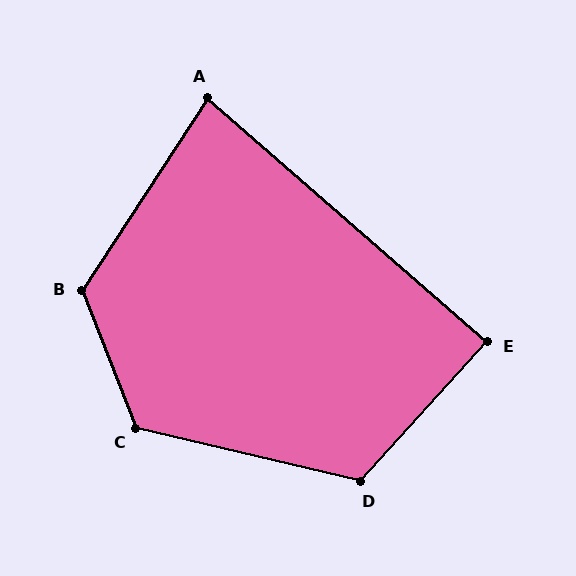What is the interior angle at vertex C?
Approximately 125 degrees (obtuse).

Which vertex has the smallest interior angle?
A, at approximately 82 degrees.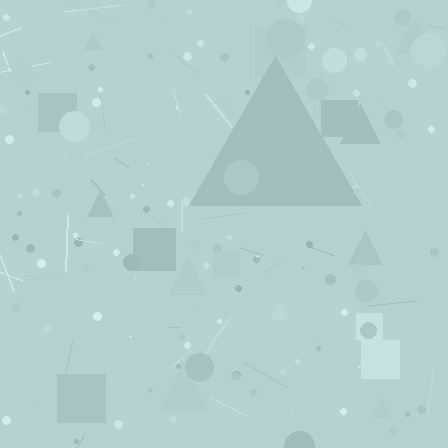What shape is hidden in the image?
A triangle is hidden in the image.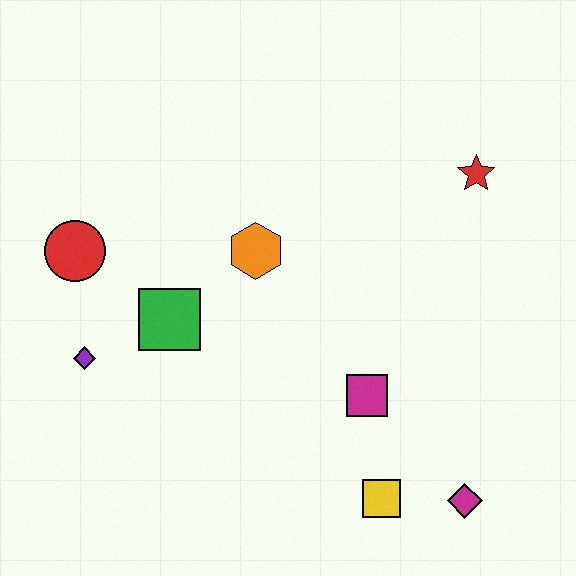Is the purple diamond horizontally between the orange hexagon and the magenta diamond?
No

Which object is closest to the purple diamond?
The green square is closest to the purple diamond.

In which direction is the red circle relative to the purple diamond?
The red circle is above the purple diamond.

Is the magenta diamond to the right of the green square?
Yes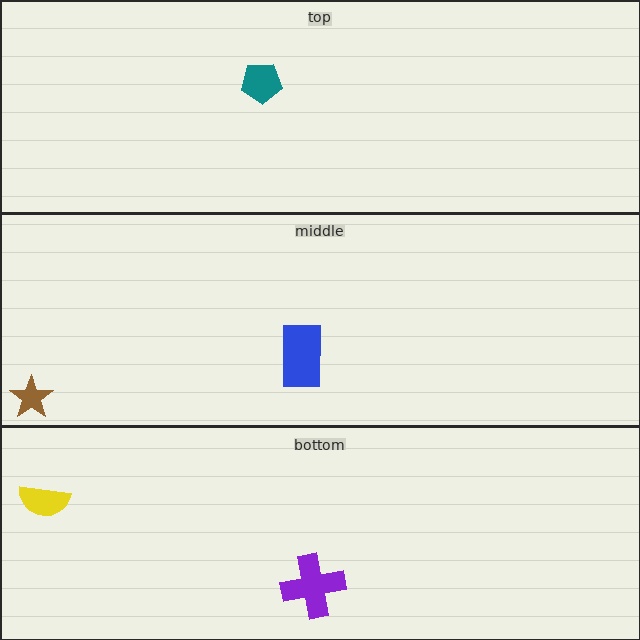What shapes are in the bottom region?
The yellow semicircle, the purple cross.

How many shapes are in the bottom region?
2.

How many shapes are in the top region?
1.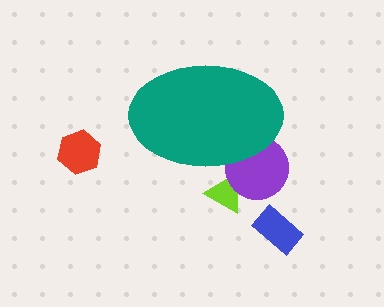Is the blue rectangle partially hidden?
No, the blue rectangle is fully visible.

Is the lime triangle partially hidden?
Yes, the lime triangle is partially hidden behind the teal ellipse.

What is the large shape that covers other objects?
A teal ellipse.